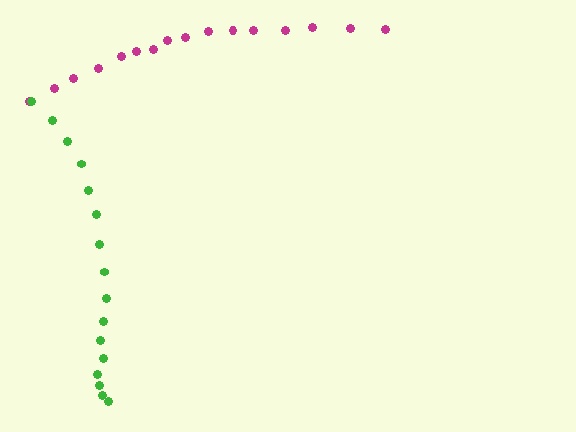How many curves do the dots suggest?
There are 2 distinct paths.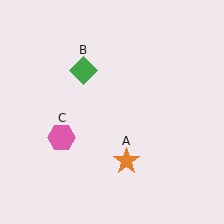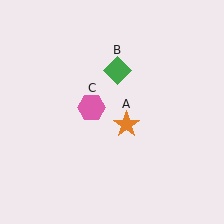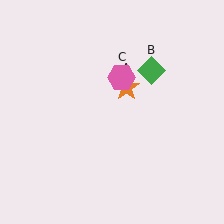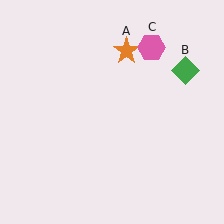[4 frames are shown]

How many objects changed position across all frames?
3 objects changed position: orange star (object A), green diamond (object B), pink hexagon (object C).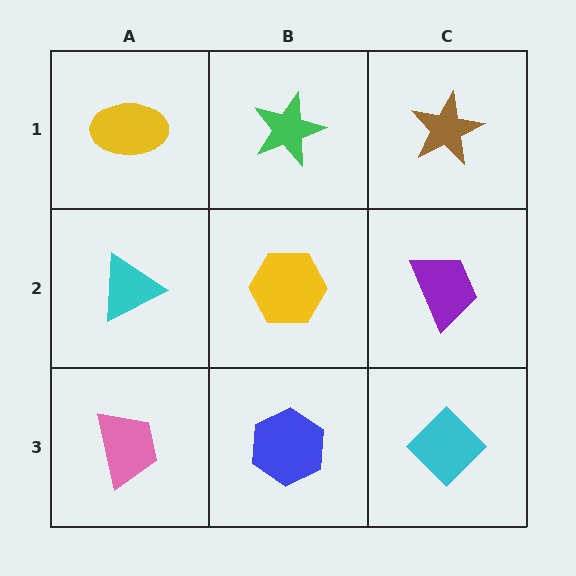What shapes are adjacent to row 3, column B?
A yellow hexagon (row 2, column B), a pink trapezoid (row 3, column A), a cyan diamond (row 3, column C).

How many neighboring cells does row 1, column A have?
2.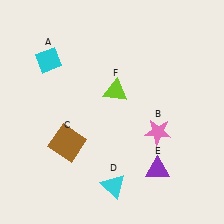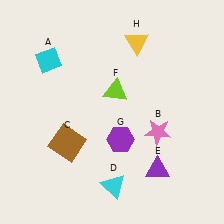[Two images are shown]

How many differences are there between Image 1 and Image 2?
There are 2 differences between the two images.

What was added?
A purple hexagon (G), a yellow triangle (H) were added in Image 2.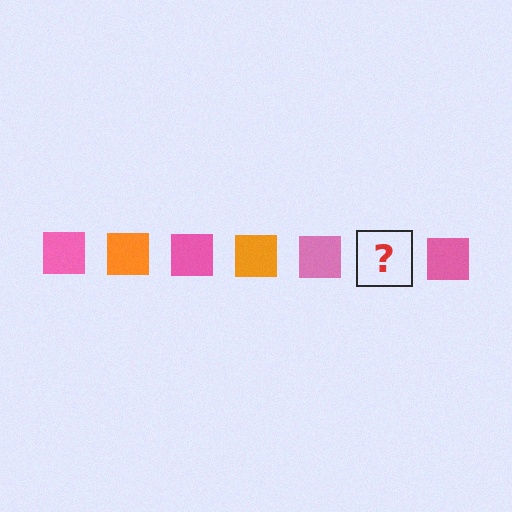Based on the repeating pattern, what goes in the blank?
The blank should be an orange square.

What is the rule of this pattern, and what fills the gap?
The rule is that the pattern cycles through pink, orange squares. The gap should be filled with an orange square.